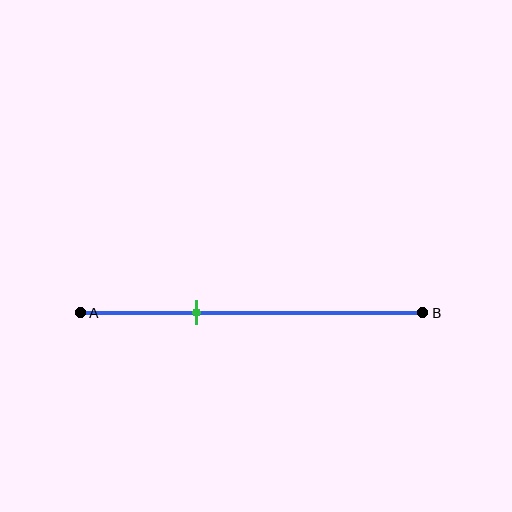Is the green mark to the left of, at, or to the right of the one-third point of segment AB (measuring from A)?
The green mark is approximately at the one-third point of segment AB.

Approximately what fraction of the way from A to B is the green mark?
The green mark is approximately 35% of the way from A to B.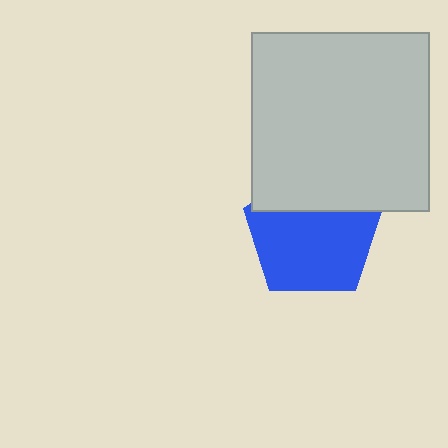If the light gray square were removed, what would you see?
You would see the complete blue pentagon.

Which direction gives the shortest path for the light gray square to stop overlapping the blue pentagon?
Moving up gives the shortest separation.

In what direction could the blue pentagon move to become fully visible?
The blue pentagon could move down. That would shift it out from behind the light gray square entirely.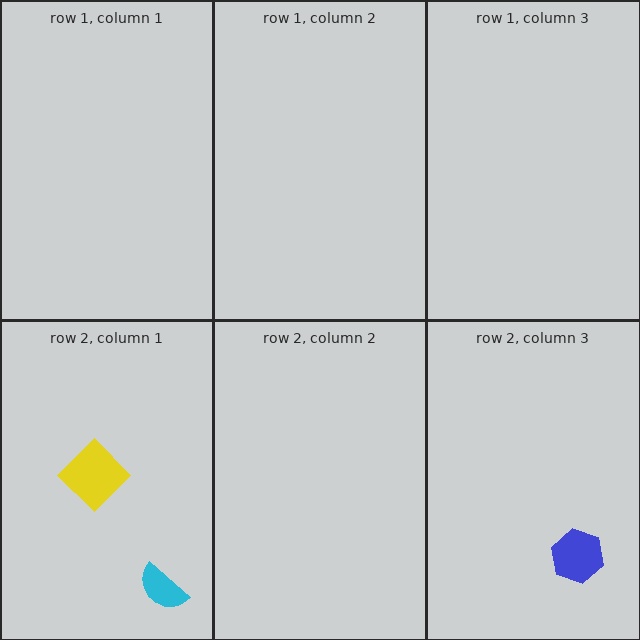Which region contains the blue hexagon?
The row 2, column 3 region.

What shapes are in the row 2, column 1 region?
The cyan semicircle, the yellow diamond.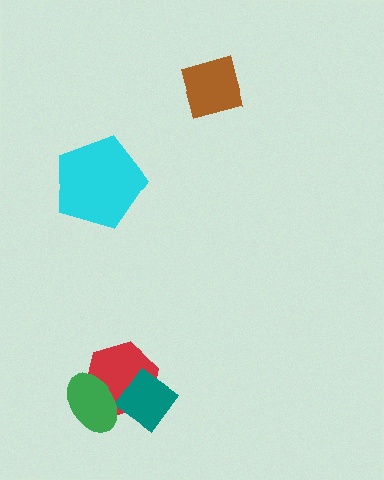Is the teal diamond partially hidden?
Yes, it is partially covered by another shape.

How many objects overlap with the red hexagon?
2 objects overlap with the red hexagon.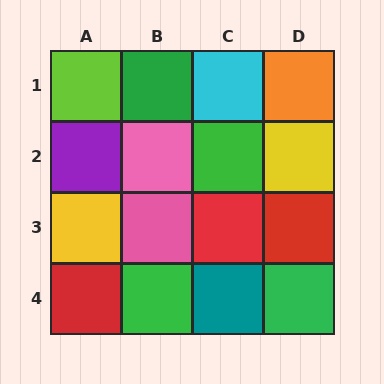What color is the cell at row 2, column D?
Yellow.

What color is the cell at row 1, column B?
Green.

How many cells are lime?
1 cell is lime.